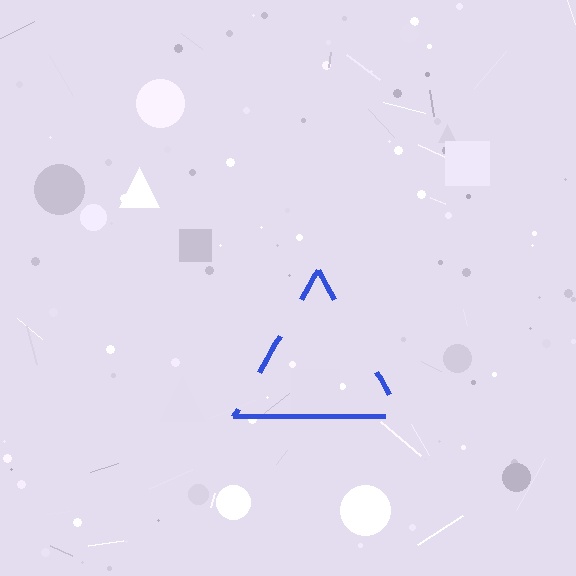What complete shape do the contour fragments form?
The contour fragments form a triangle.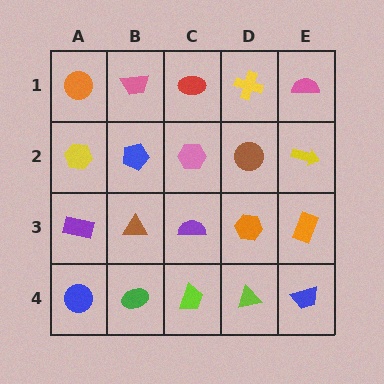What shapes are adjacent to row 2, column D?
A yellow cross (row 1, column D), an orange hexagon (row 3, column D), a pink hexagon (row 2, column C), a yellow arrow (row 2, column E).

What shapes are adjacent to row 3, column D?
A brown circle (row 2, column D), a lime triangle (row 4, column D), a purple semicircle (row 3, column C), an orange rectangle (row 3, column E).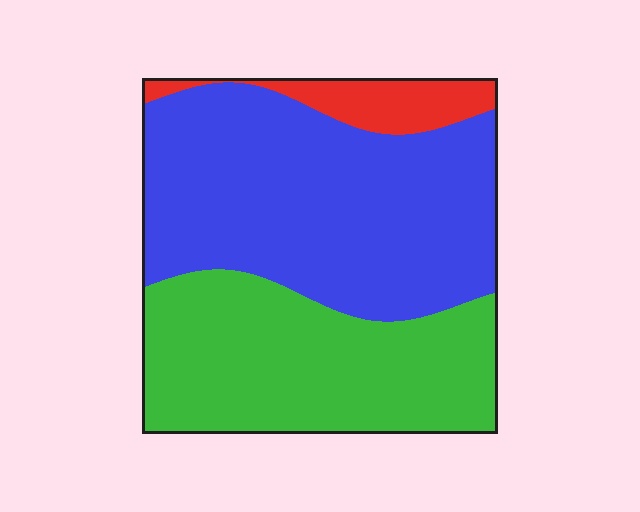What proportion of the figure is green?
Green covers about 40% of the figure.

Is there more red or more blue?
Blue.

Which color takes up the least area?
Red, at roughly 10%.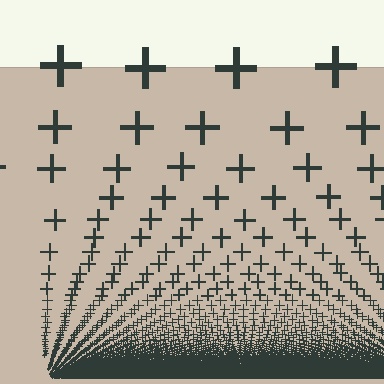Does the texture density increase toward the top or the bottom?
Density increases toward the bottom.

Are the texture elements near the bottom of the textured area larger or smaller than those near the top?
Smaller. The gradient is inverted — elements near the bottom are smaller and denser.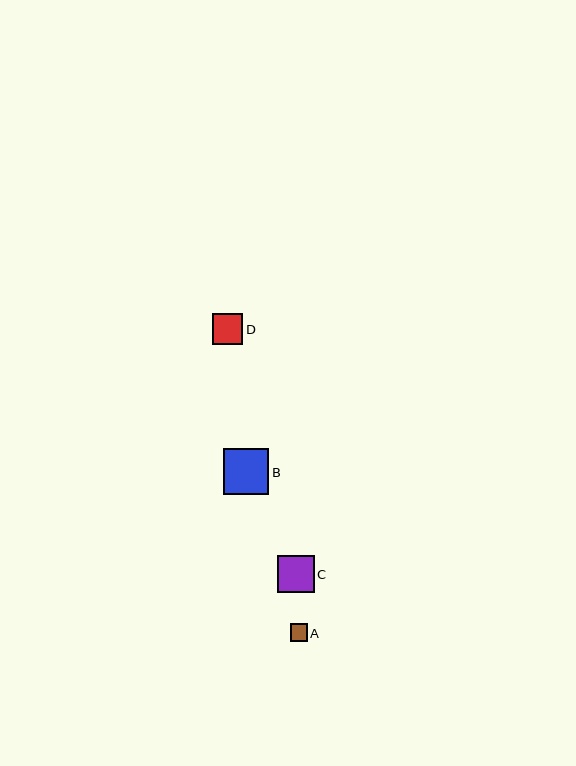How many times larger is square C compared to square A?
Square C is approximately 2.1 times the size of square A.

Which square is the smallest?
Square A is the smallest with a size of approximately 17 pixels.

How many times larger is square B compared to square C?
Square B is approximately 1.2 times the size of square C.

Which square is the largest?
Square B is the largest with a size of approximately 45 pixels.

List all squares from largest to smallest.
From largest to smallest: B, C, D, A.